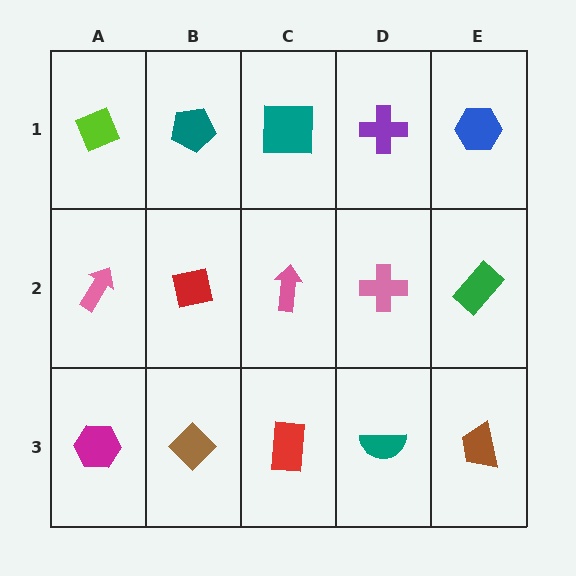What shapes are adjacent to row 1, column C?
A pink arrow (row 2, column C), a teal pentagon (row 1, column B), a purple cross (row 1, column D).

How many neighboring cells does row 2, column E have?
3.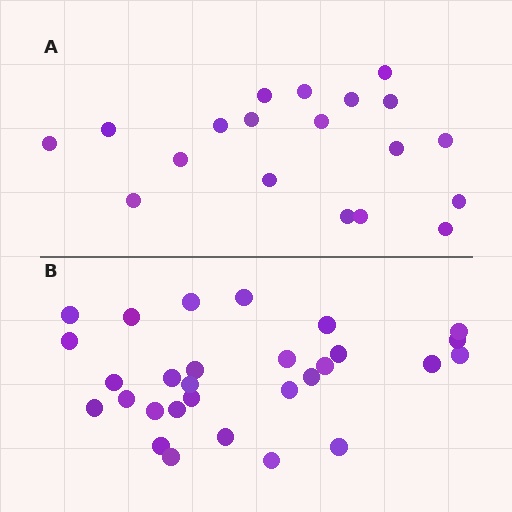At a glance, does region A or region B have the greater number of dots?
Region B (the bottom region) has more dots.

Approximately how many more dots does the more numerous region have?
Region B has roughly 10 or so more dots than region A.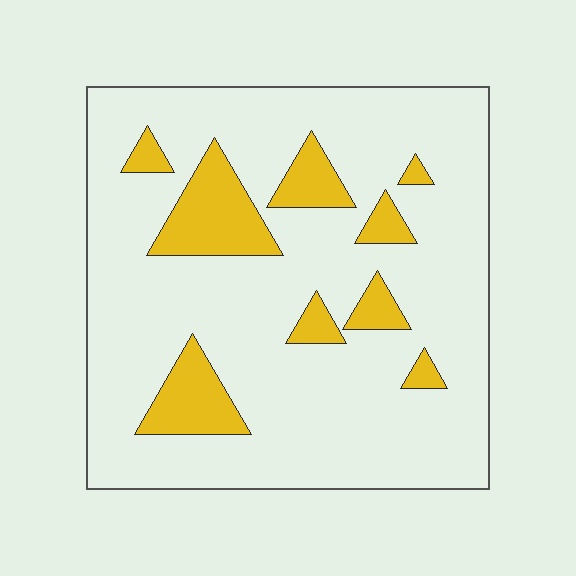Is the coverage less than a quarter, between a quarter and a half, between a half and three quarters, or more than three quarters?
Less than a quarter.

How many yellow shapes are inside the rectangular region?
9.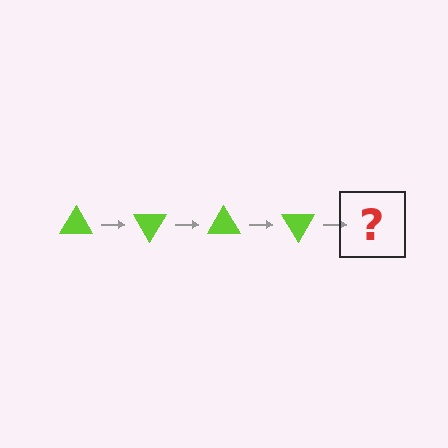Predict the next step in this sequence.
The next step is a lime triangle rotated 240 degrees.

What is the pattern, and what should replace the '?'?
The pattern is that the triangle rotates 60 degrees each step. The '?' should be a lime triangle rotated 240 degrees.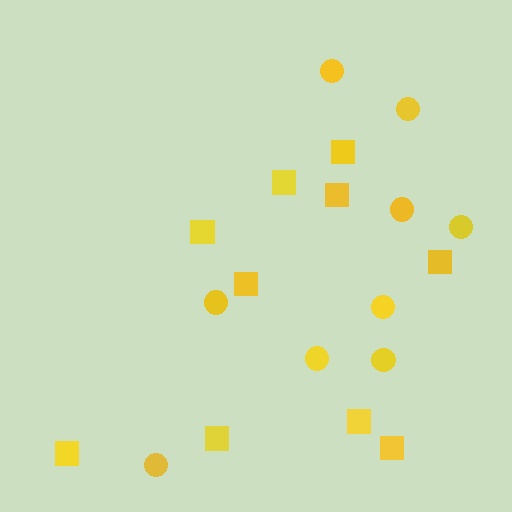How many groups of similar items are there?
There are 2 groups: one group of squares (10) and one group of circles (9).